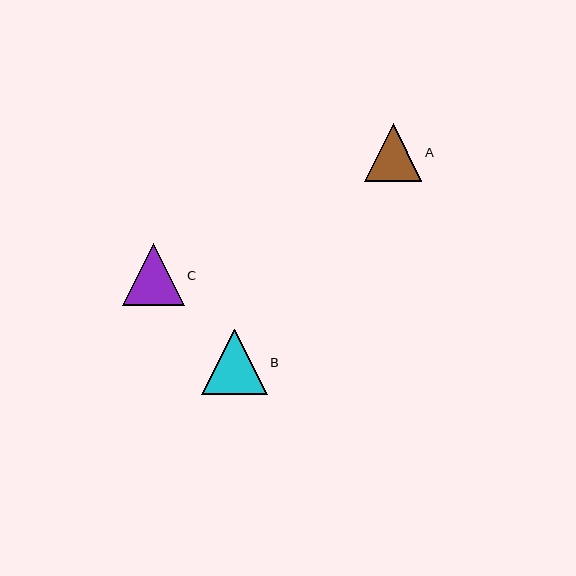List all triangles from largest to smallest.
From largest to smallest: B, C, A.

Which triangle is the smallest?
Triangle A is the smallest with a size of approximately 57 pixels.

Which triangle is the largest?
Triangle B is the largest with a size of approximately 66 pixels.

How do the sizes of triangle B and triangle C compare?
Triangle B and triangle C are approximately the same size.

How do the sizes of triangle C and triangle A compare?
Triangle C and triangle A are approximately the same size.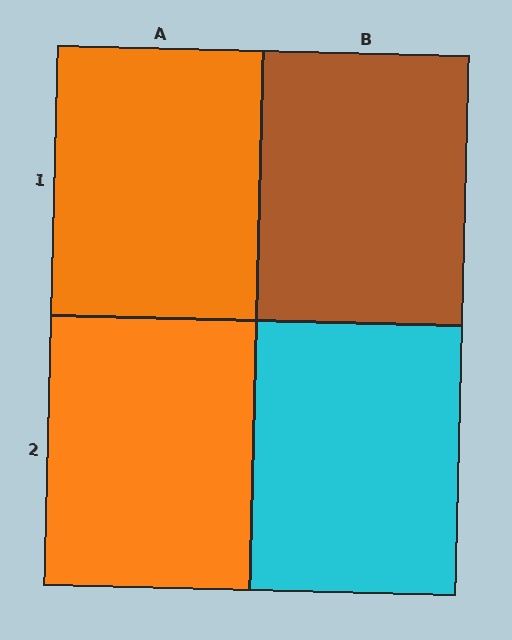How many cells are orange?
2 cells are orange.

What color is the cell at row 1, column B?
Brown.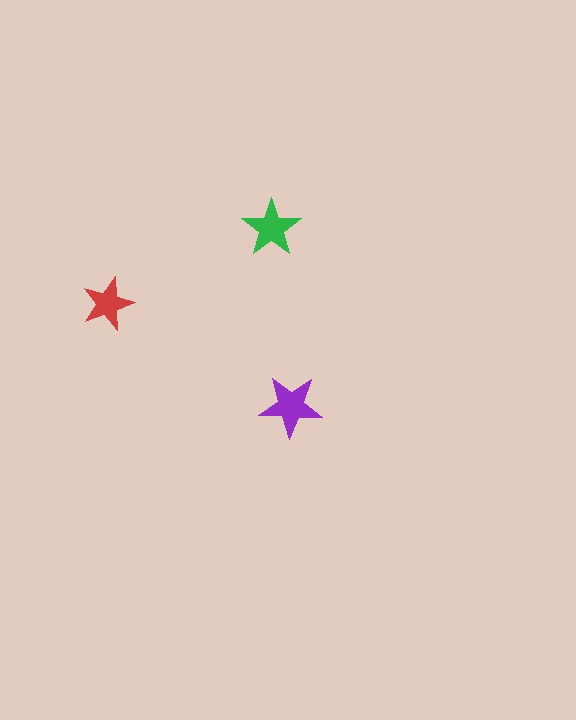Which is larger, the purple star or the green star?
The purple one.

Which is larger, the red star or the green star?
The green one.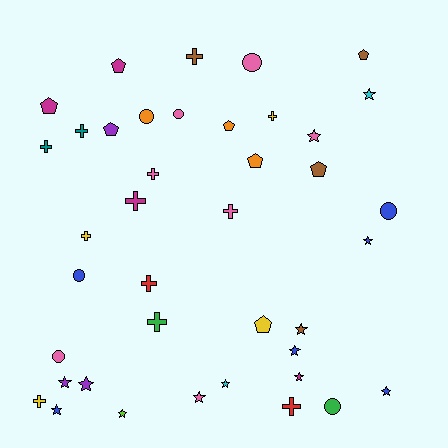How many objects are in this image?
There are 40 objects.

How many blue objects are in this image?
There are 6 blue objects.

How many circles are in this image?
There are 7 circles.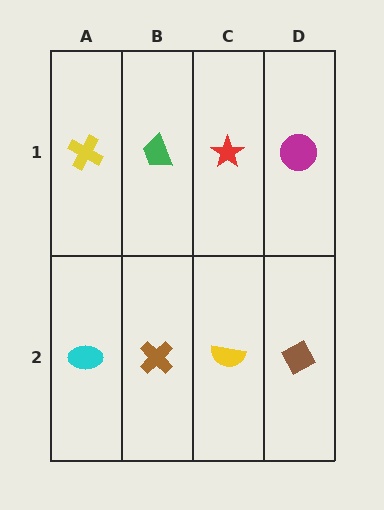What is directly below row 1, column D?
A brown diamond.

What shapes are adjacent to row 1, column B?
A brown cross (row 2, column B), a yellow cross (row 1, column A), a red star (row 1, column C).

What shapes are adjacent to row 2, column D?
A magenta circle (row 1, column D), a yellow semicircle (row 2, column C).